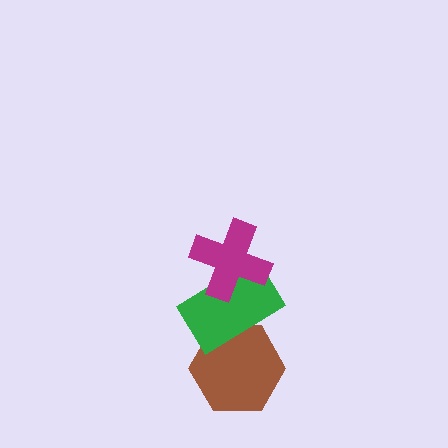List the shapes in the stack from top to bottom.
From top to bottom: the magenta cross, the green rectangle, the brown hexagon.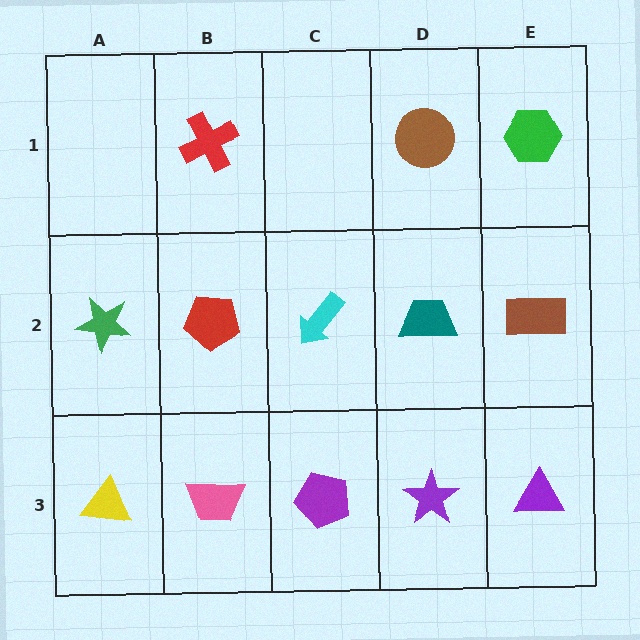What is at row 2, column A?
A green star.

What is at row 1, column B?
A red cross.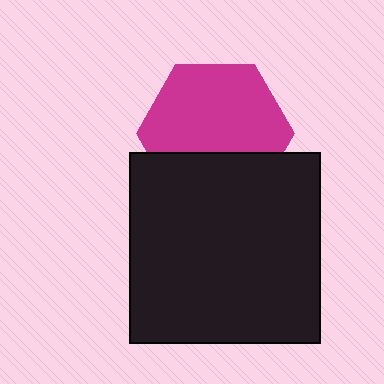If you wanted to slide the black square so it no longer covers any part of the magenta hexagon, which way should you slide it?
Slide it down — that is the most direct way to separate the two shapes.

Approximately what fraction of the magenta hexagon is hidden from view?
Roughly 33% of the magenta hexagon is hidden behind the black square.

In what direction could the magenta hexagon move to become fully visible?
The magenta hexagon could move up. That would shift it out from behind the black square entirely.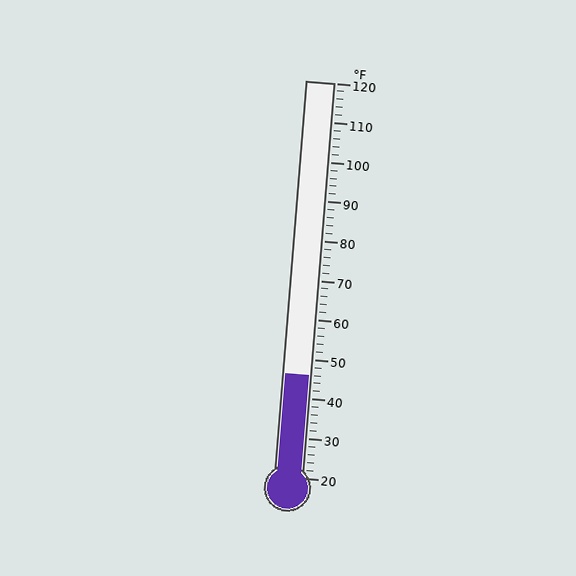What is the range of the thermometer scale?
The thermometer scale ranges from 20°F to 120°F.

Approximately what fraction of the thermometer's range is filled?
The thermometer is filled to approximately 25% of its range.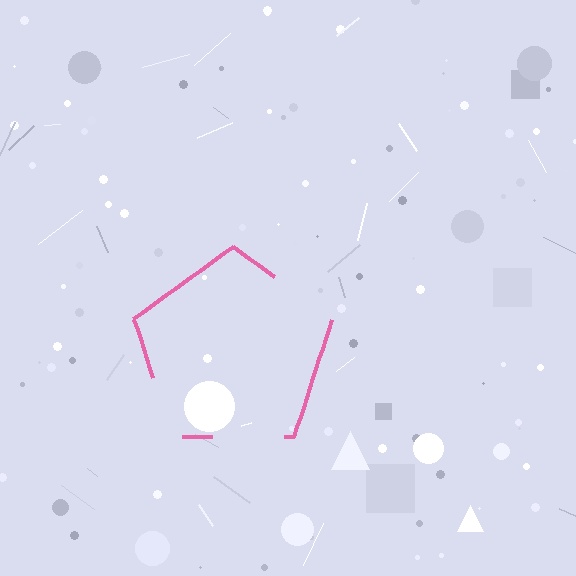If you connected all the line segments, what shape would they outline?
They would outline a pentagon.